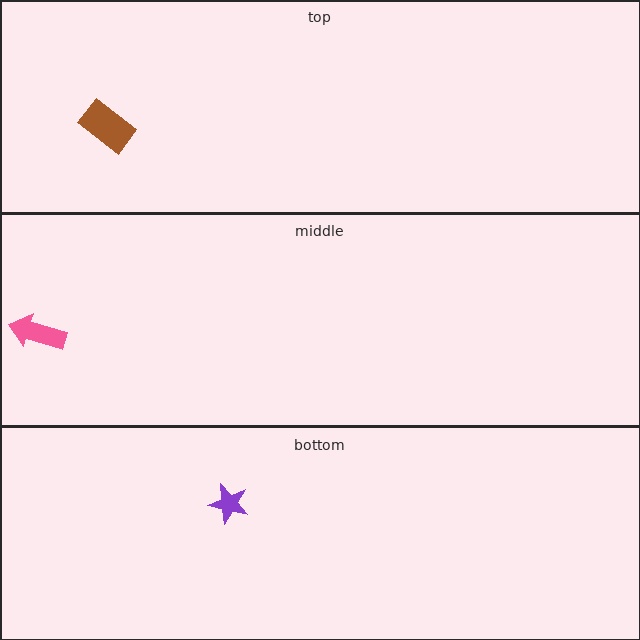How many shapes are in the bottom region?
1.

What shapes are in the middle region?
The pink arrow.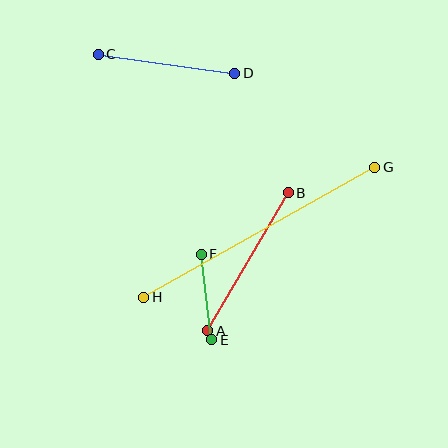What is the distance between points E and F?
The distance is approximately 86 pixels.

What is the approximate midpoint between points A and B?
The midpoint is at approximately (248, 262) pixels.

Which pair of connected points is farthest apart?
Points G and H are farthest apart.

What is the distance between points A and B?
The distance is approximately 160 pixels.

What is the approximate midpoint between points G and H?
The midpoint is at approximately (259, 232) pixels.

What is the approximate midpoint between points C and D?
The midpoint is at approximately (166, 64) pixels.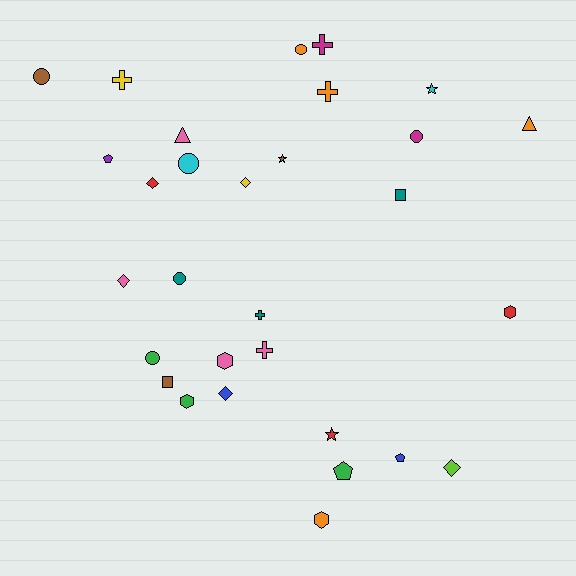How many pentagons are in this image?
There are 3 pentagons.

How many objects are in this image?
There are 30 objects.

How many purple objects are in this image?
There is 1 purple object.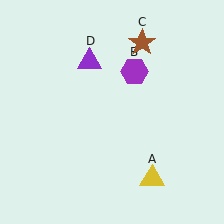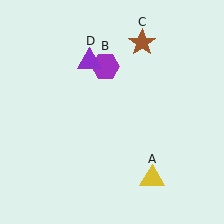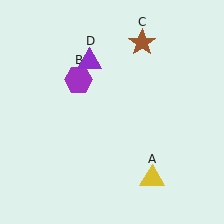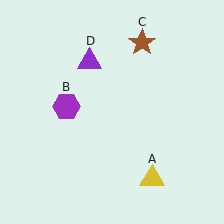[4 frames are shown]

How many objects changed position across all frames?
1 object changed position: purple hexagon (object B).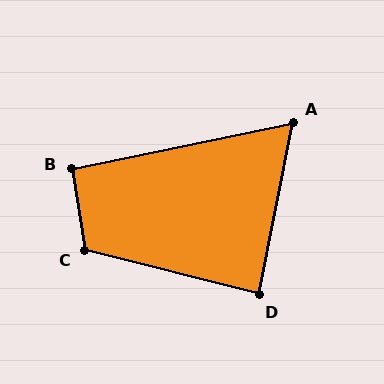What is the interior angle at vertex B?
Approximately 93 degrees (approximately right).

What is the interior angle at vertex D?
Approximately 87 degrees (approximately right).